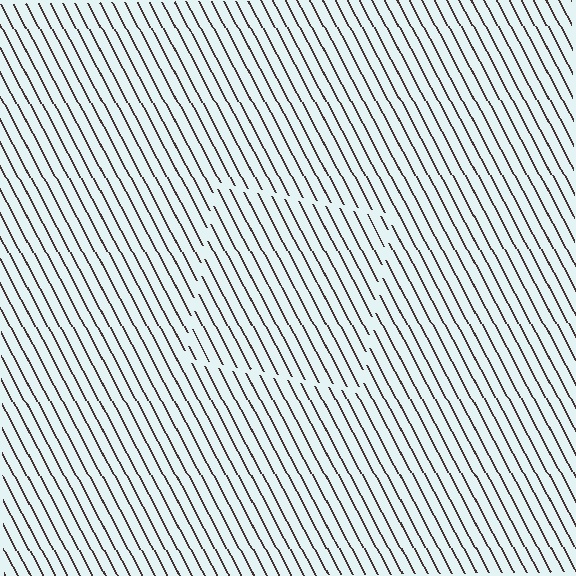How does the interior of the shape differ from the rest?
The interior of the shape contains the same grating, shifted by half a period — the contour is defined by the phase discontinuity where line-ends from the inner and outer gratings abut.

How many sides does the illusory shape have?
4 sides — the line-ends trace a square.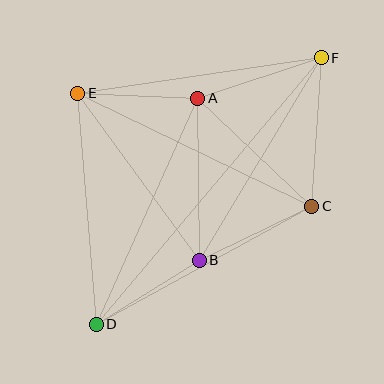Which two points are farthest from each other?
Points D and F are farthest from each other.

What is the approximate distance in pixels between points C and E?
The distance between C and E is approximately 260 pixels.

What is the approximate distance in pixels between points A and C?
The distance between A and C is approximately 157 pixels.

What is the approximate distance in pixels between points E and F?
The distance between E and F is approximately 246 pixels.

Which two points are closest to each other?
Points A and E are closest to each other.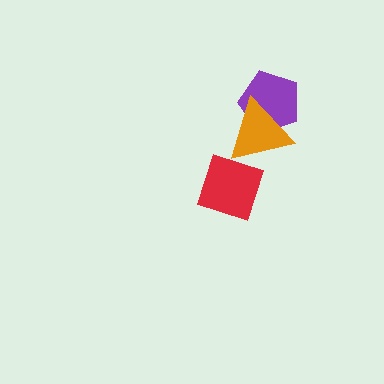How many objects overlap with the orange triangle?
2 objects overlap with the orange triangle.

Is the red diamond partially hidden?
Yes, it is partially covered by another shape.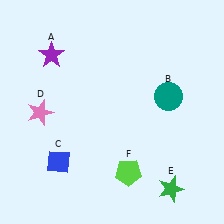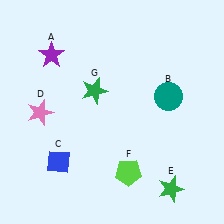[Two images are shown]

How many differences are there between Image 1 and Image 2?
There is 1 difference between the two images.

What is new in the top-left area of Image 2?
A green star (G) was added in the top-left area of Image 2.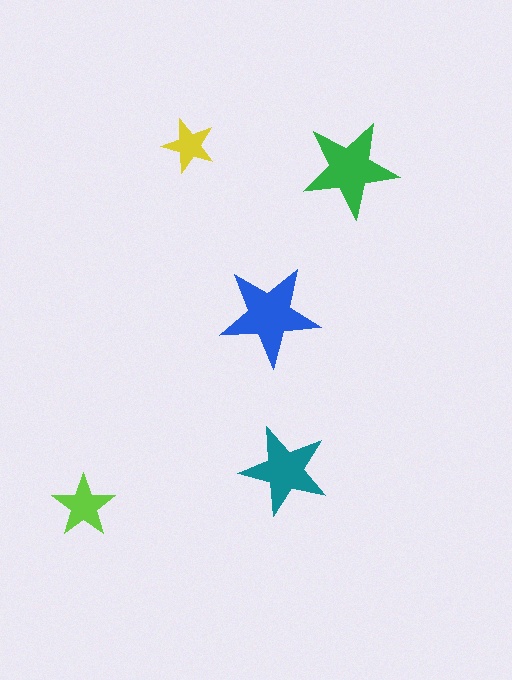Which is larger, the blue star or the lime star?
The blue one.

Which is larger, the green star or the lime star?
The green one.